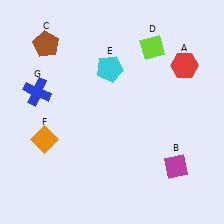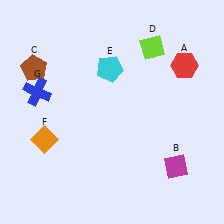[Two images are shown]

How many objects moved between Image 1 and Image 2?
1 object moved between the two images.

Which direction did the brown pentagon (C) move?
The brown pentagon (C) moved down.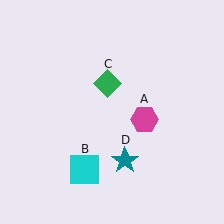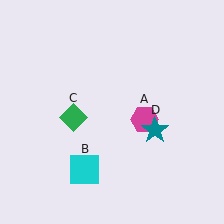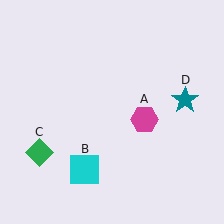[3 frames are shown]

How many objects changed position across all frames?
2 objects changed position: green diamond (object C), teal star (object D).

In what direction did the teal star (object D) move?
The teal star (object D) moved up and to the right.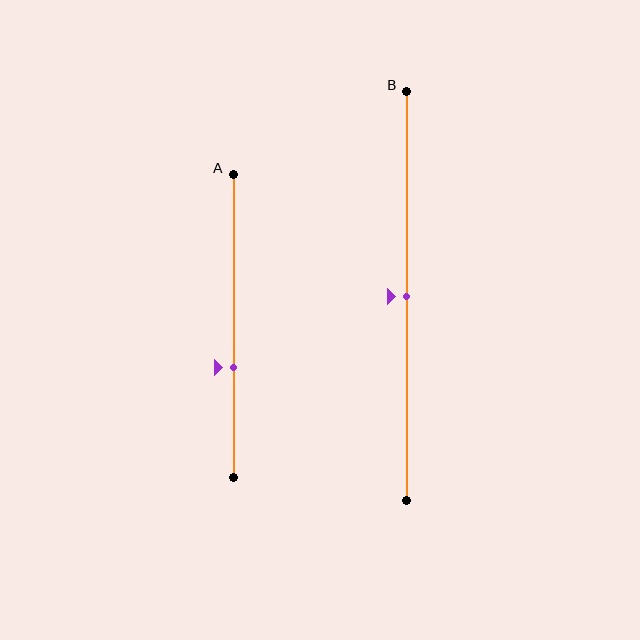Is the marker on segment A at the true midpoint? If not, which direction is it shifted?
No, the marker on segment A is shifted downward by about 14% of the segment length.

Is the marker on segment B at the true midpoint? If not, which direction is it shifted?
Yes, the marker on segment B is at the true midpoint.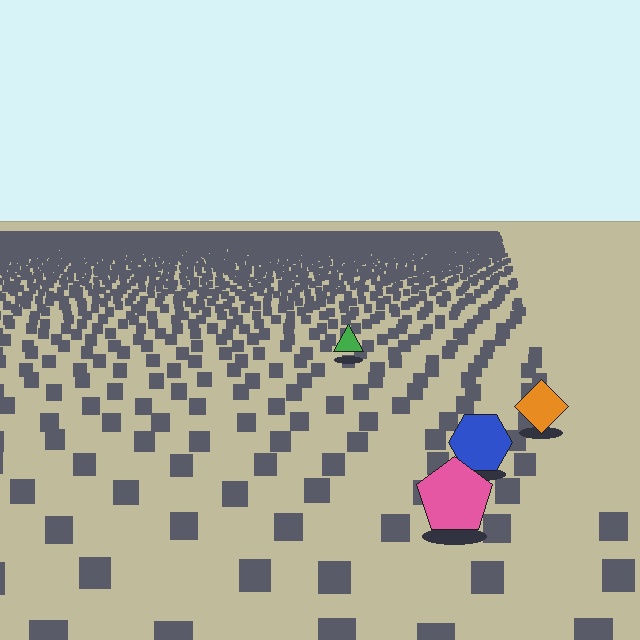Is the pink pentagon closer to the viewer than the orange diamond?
Yes. The pink pentagon is closer — you can tell from the texture gradient: the ground texture is coarser near it.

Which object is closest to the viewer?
The pink pentagon is closest. The texture marks near it are larger and more spread out.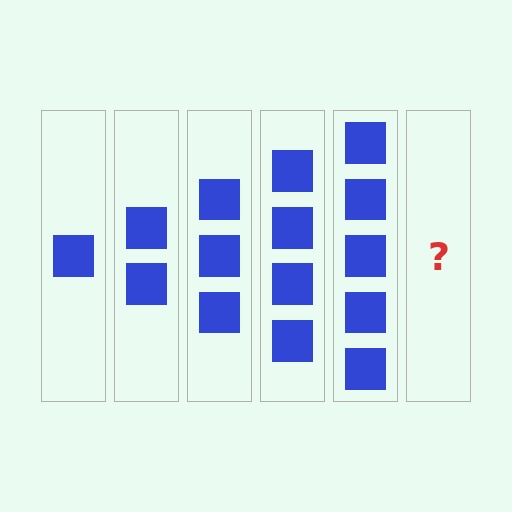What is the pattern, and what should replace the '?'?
The pattern is that each step adds one more square. The '?' should be 6 squares.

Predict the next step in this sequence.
The next step is 6 squares.